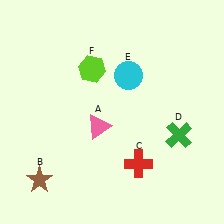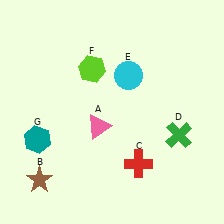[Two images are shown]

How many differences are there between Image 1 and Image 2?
There is 1 difference between the two images.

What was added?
A teal hexagon (G) was added in Image 2.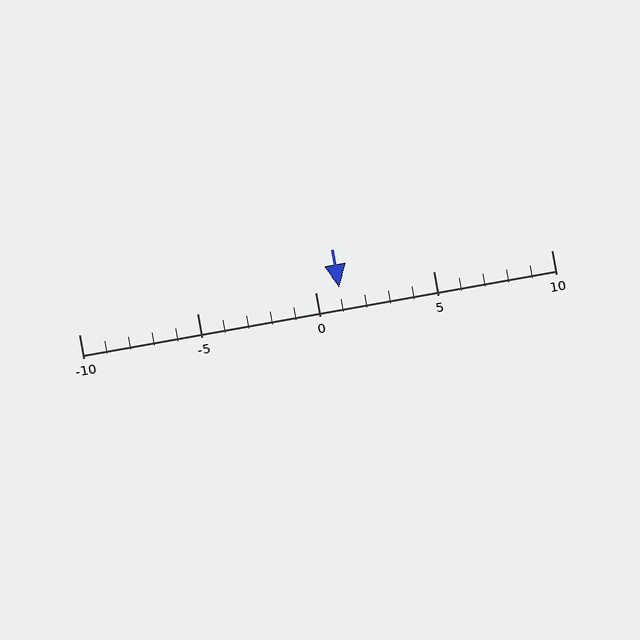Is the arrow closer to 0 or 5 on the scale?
The arrow is closer to 0.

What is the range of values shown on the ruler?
The ruler shows values from -10 to 10.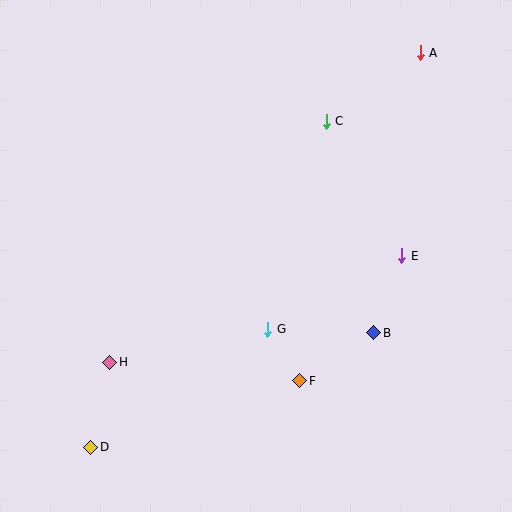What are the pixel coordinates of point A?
Point A is at (420, 53).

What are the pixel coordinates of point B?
Point B is at (374, 333).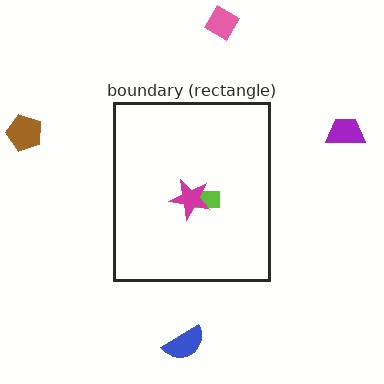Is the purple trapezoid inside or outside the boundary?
Outside.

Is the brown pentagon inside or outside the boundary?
Outside.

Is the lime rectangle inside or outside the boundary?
Inside.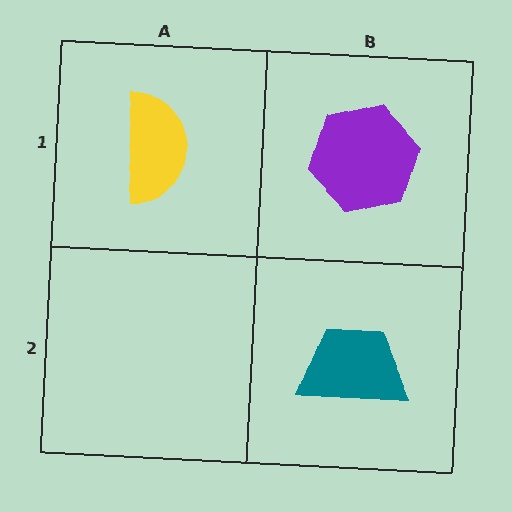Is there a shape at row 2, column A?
No, that cell is empty.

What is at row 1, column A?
A yellow semicircle.